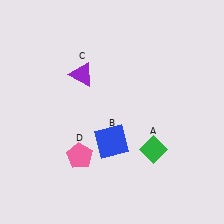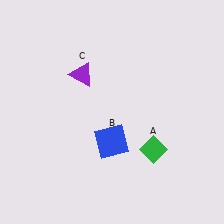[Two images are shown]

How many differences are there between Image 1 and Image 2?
There is 1 difference between the two images.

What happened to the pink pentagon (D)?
The pink pentagon (D) was removed in Image 2. It was in the bottom-left area of Image 1.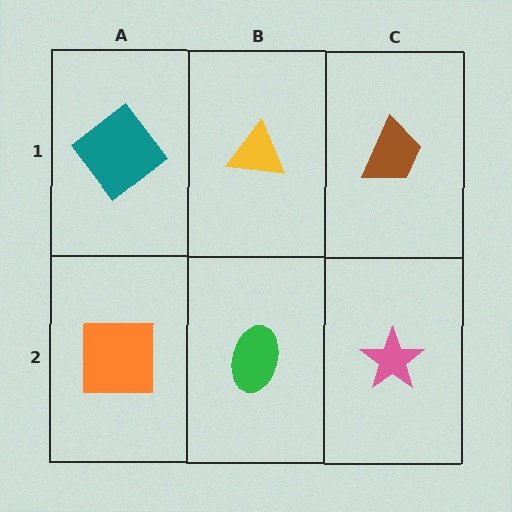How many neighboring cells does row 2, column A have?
2.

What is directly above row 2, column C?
A brown trapezoid.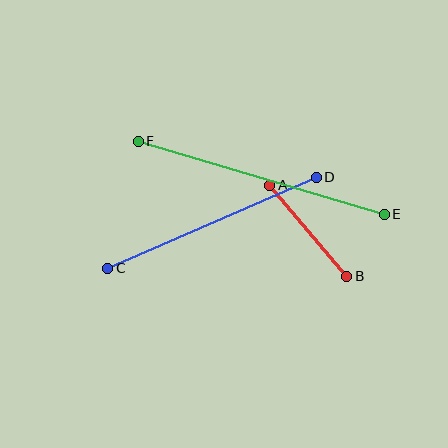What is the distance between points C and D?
The distance is approximately 227 pixels.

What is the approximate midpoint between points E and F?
The midpoint is at approximately (261, 178) pixels.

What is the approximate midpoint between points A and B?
The midpoint is at approximately (308, 231) pixels.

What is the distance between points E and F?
The distance is approximately 257 pixels.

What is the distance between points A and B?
The distance is approximately 119 pixels.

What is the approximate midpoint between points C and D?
The midpoint is at approximately (212, 223) pixels.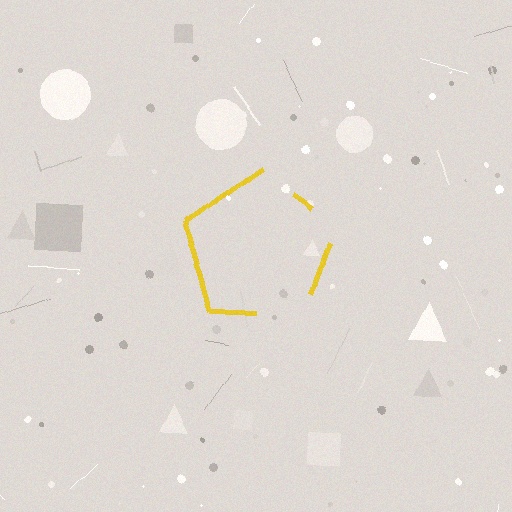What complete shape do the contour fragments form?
The contour fragments form a pentagon.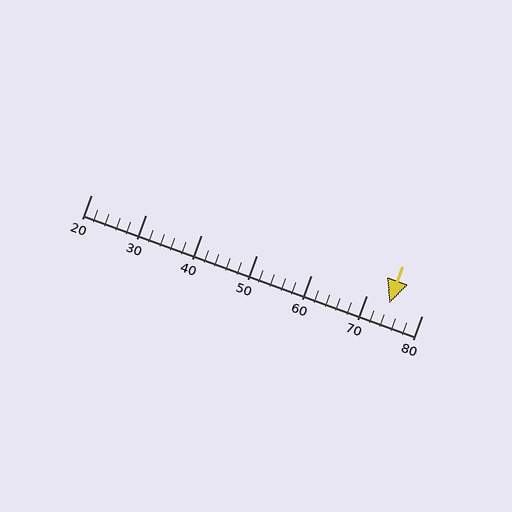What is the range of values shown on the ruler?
The ruler shows values from 20 to 80.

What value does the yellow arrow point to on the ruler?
The yellow arrow points to approximately 74.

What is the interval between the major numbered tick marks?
The major tick marks are spaced 10 units apart.